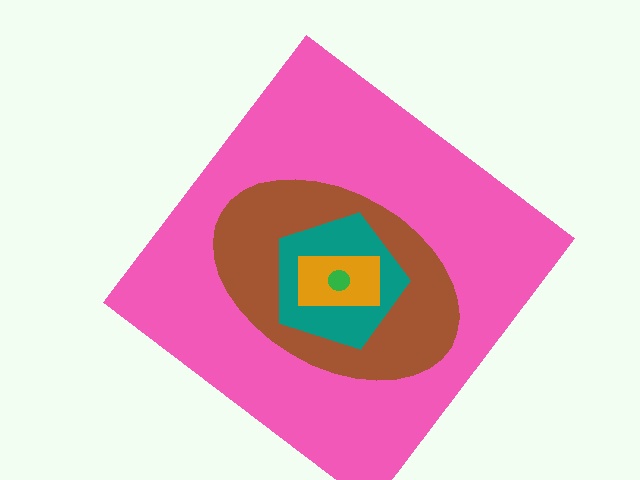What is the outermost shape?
The pink diamond.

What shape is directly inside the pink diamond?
The brown ellipse.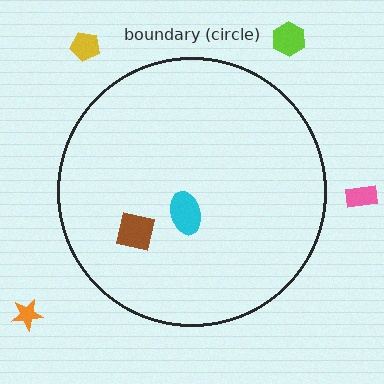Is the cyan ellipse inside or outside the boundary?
Inside.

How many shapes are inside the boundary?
2 inside, 4 outside.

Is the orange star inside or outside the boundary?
Outside.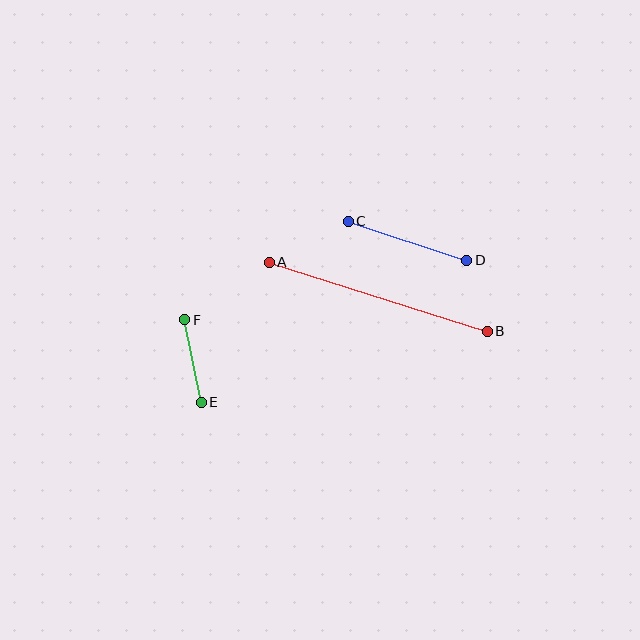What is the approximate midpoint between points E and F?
The midpoint is at approximately (193, 361) pixels.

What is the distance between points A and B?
The distance is approximately 228 pixels.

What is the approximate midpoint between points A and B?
The midpoint is at approximately (378, 297) pixels.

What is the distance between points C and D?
The distance is approximately 125 pixels.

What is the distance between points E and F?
The distance is approximately 84 pixels.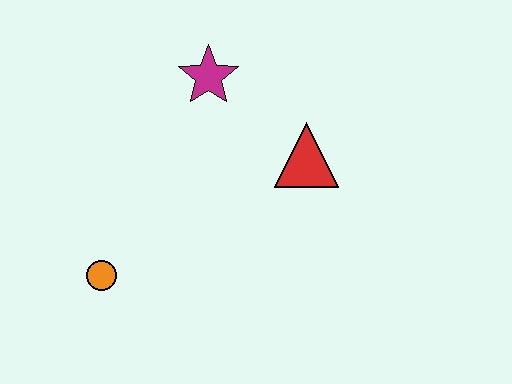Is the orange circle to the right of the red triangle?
No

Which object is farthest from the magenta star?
The orange circle is farthest from the magenta star.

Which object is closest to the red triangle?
The magenta star is closest to the red triangle.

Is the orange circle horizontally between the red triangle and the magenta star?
No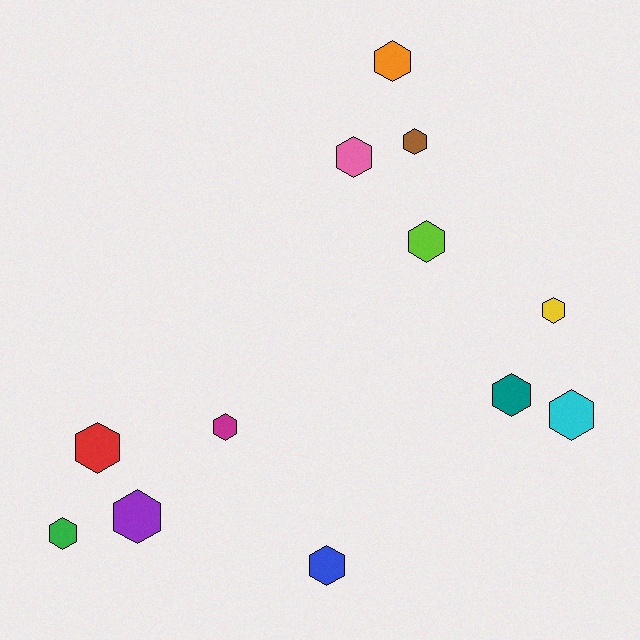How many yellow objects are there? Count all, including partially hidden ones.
There is 1 yellow object.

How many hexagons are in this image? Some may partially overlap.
There are 12 hexagons.